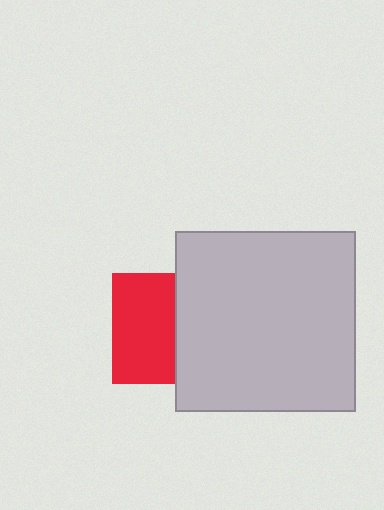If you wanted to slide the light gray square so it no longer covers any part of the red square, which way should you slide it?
Slide it right — that is the most direct way to separate the two shapes.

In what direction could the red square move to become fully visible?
The red square could move left. That would shift it out from behind the light gray square entirely.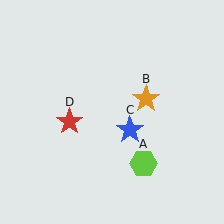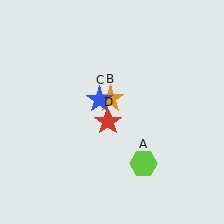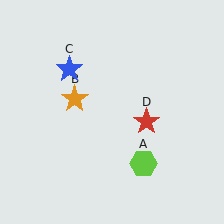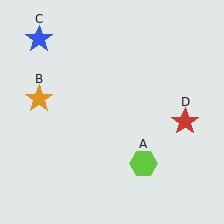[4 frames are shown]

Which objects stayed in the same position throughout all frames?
Lime hexagon (object A) remained stationary.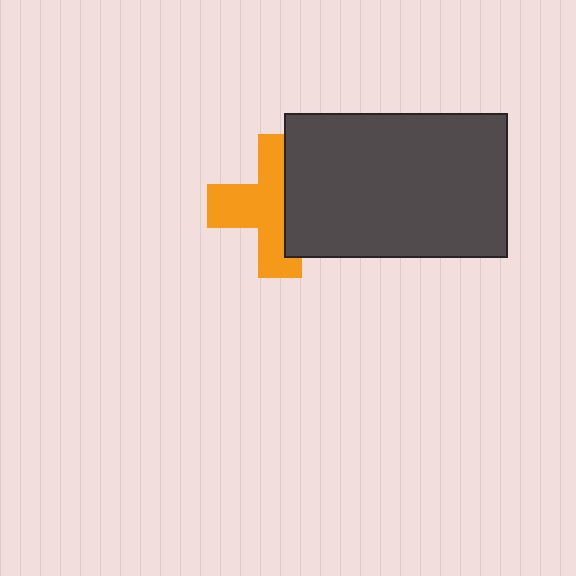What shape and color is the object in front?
The object in front is a dark gray rectangle.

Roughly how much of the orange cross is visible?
About half of it is visible (roughly 59%).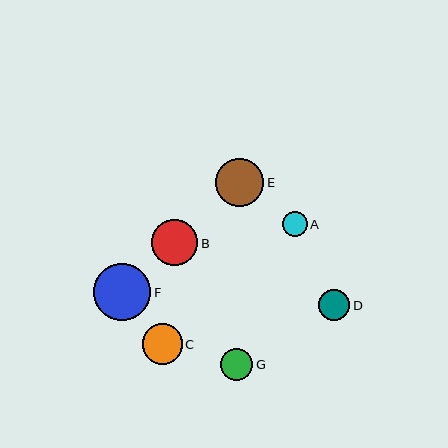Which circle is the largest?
Circle F is the largest with a size of approximately 58 pixels.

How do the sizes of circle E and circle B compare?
Circle E and circle B are approximately the same size.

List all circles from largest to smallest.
From largest to smallest: F, E, B, C, G, D, A.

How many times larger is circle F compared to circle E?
Circle F is approximately 1.2 times the size of circle E.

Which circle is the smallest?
Circle A is the smallest with a size of approximately 25 pixels.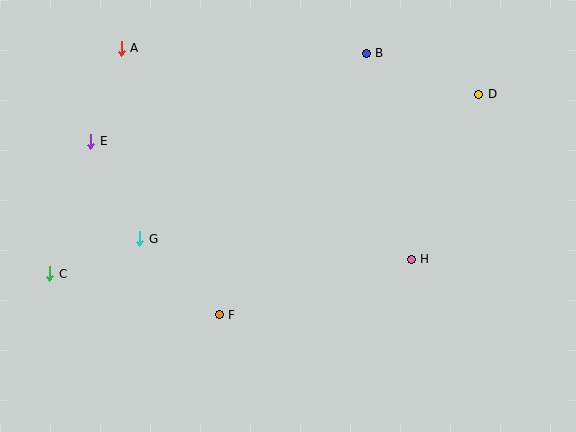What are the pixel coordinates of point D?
Point D is at (479, 94).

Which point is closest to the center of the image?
Point F at (219, 315) is closest to the center.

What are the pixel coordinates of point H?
Point H is at (411, 259).